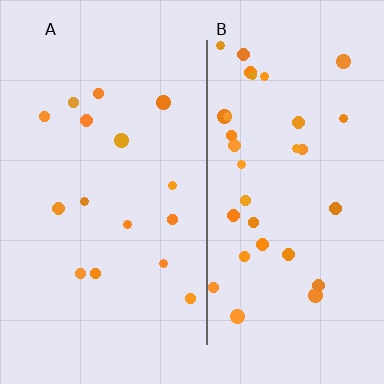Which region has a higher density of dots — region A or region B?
B (the right).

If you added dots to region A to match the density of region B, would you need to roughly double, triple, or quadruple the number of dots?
Approximately double.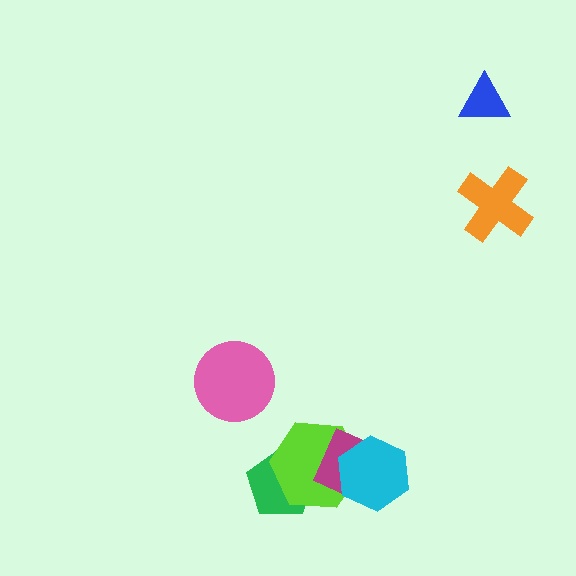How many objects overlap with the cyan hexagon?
2 objects overlap with the cyan hexagon.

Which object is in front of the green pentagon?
The lime hexagon is in front of the green pentagon.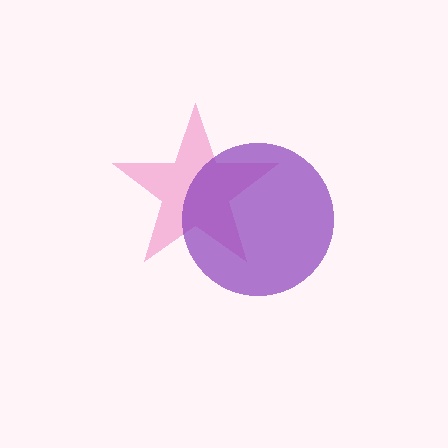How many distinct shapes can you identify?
There are 2 distinct shapes: a pink star, a purple circle.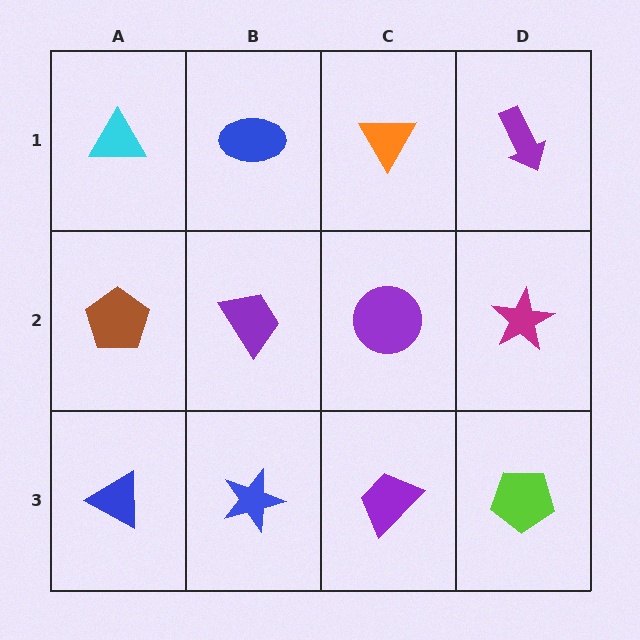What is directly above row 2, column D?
A purple arrow.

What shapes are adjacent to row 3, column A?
A brown pentagon (row 2, column A), a blue star (row 3, column B).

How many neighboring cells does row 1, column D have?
2.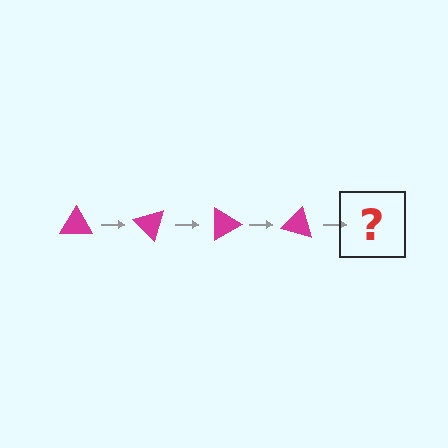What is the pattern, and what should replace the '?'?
The pattern is that the triangle rotates 45 degrees each step. The '?' should be a magenta triangle rotated 180 degrees.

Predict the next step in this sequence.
The next step is a magenta triangle rotated 180 degrees.